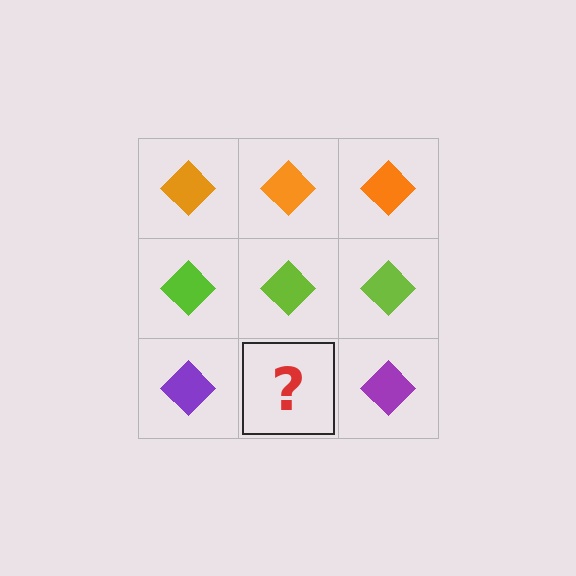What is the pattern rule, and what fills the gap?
The rule is that each row has a consistent color. The gap should be filled with a purple diamond.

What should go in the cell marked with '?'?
The missing cell should contain a purple diamond.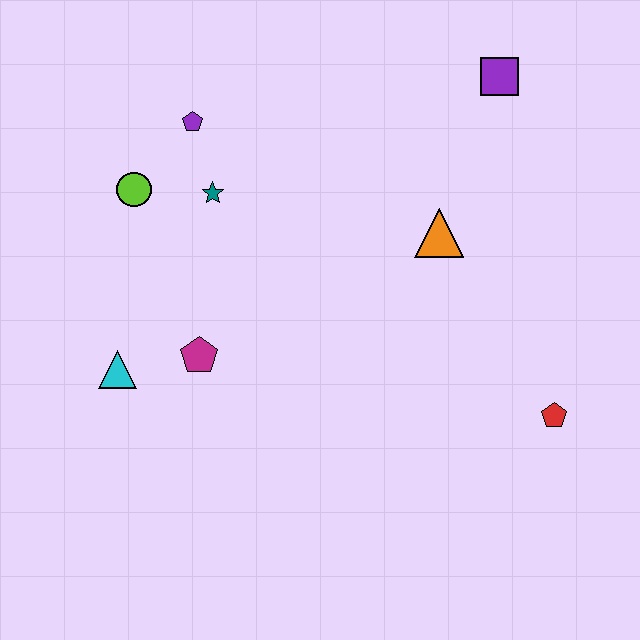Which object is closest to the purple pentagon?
The teal star is closest to the purple pentagon.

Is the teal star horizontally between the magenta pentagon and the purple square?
Yes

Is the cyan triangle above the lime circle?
No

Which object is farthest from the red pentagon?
The lime circle is farthest from the red pentagon.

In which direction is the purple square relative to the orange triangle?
The purple square is above the orange triangle.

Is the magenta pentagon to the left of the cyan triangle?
No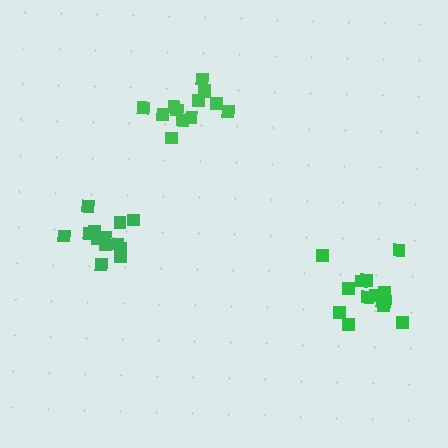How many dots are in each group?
Group 1: 15 dots, Group 2: 13 dots, Group 3: 13 dots (41 total).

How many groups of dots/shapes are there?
There are 3 groups.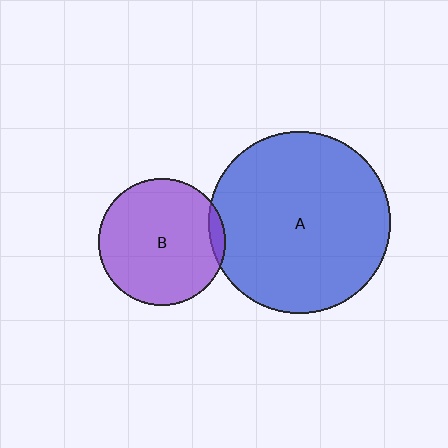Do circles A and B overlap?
Yes.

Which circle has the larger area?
Circle A (blue).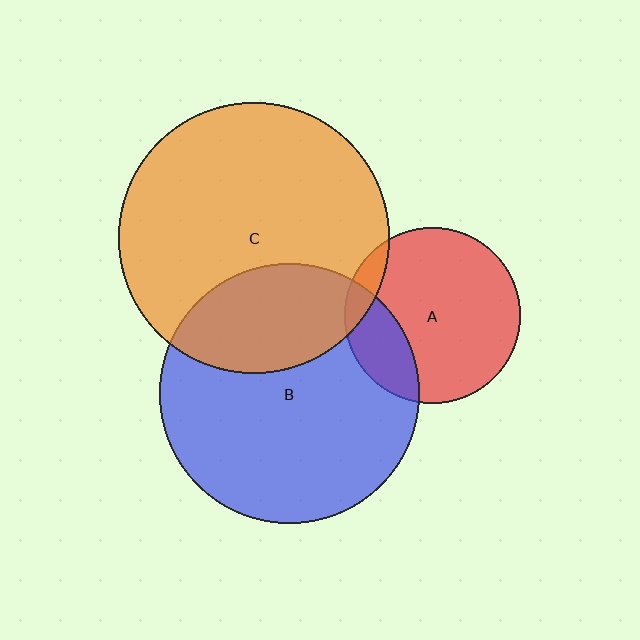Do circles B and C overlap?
Yes.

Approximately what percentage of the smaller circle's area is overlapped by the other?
Approximately 30%.